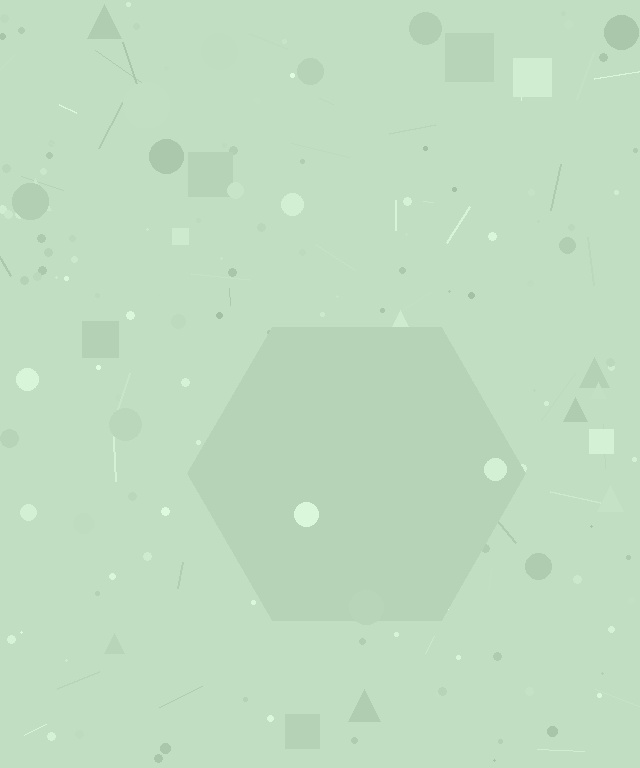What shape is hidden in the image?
A hexagon is hidden in the image.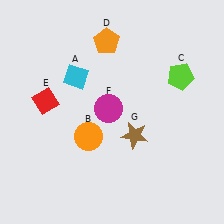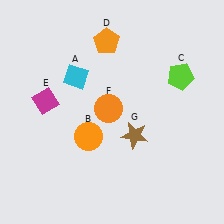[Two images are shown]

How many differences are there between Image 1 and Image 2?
There are 2 differences between the two images.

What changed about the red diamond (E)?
In Image 1, E is red. In Image 2, it changed to magenta.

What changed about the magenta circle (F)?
In Image 1, F is magenta. In Image 2, it changed to orange.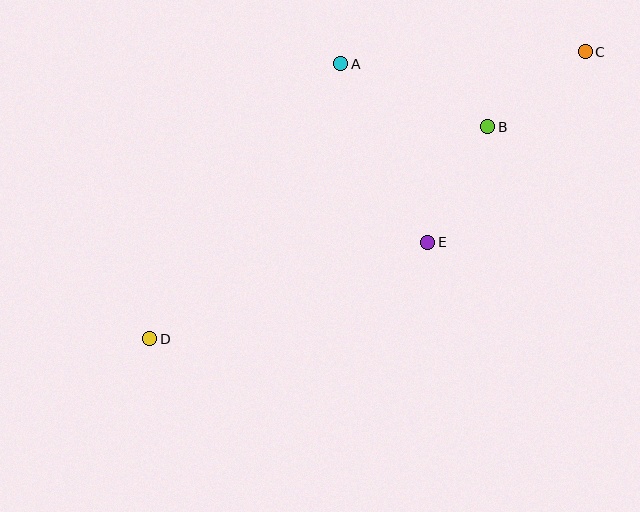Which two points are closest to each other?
Points B and C are closest to each other.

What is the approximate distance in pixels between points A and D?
The distance between A and D is approximately 335 pixels.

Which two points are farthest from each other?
Points C and D are farthest from each other.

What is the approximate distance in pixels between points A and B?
The distance between A and B is approximately 160 pixels.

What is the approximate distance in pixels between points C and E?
The distance between C and E is approximately 247 pixels.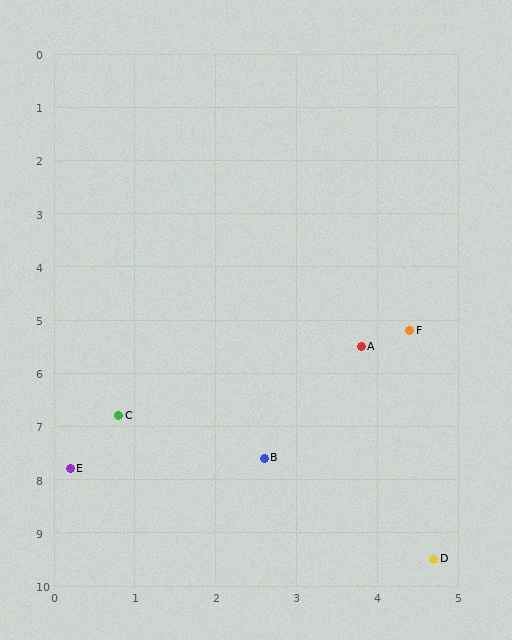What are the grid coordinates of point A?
Point A is at approximately (3.8, 5.5).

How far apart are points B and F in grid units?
Points B and F are about 3.0 grid units apart.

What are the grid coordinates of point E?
Point E is at approximately (0.2, 7.8).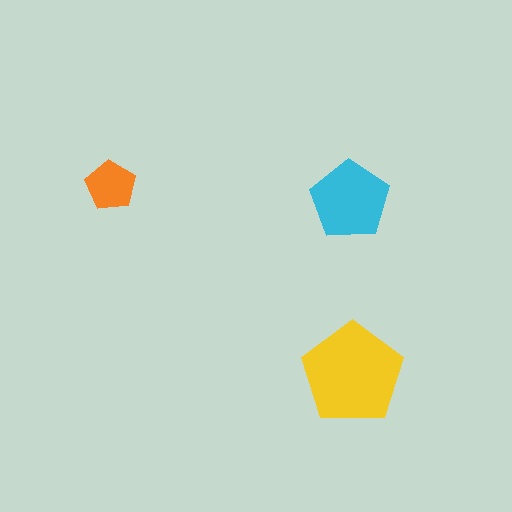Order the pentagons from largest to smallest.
the yellow one, the cyan one, the orange one.